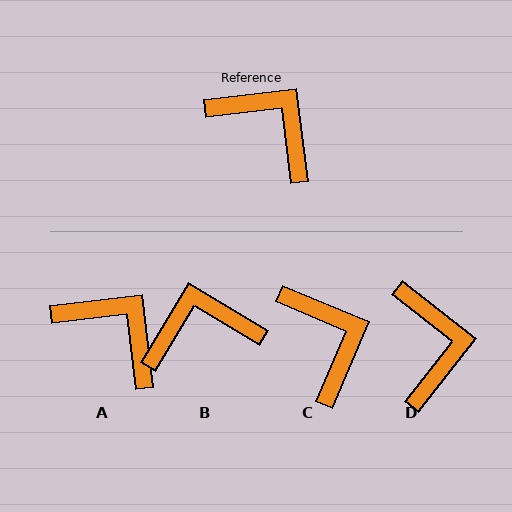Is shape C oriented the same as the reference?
No, it is off by about 30 degrees.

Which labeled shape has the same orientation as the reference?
A.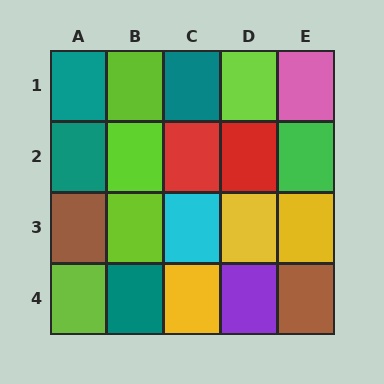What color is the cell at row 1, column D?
Lime.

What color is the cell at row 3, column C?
Cyan.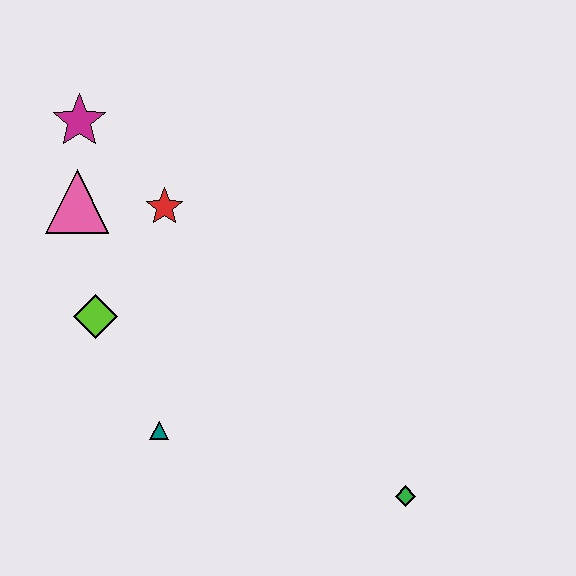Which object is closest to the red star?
The pink triangle is closest to the red star.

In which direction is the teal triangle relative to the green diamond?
The teal triangle is to the left of the green diamond.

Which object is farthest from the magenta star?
The green diamond is farthest from the magenta star.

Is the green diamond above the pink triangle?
No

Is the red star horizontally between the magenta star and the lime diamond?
No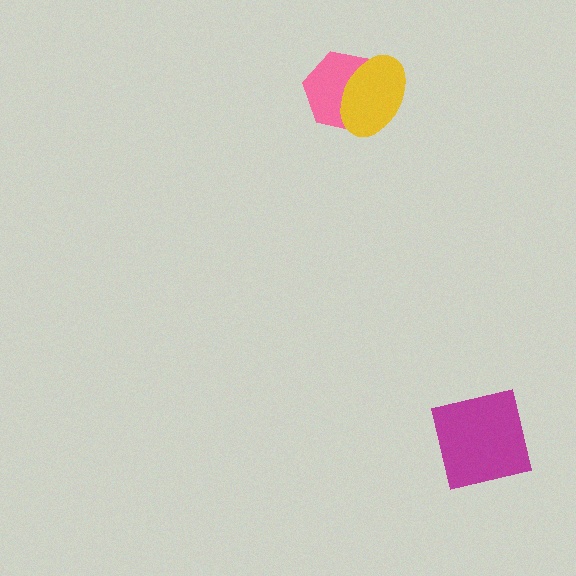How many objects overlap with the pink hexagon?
1 object overlaps with the pink hexagon.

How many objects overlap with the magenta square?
0 objects overlap with the magenta square.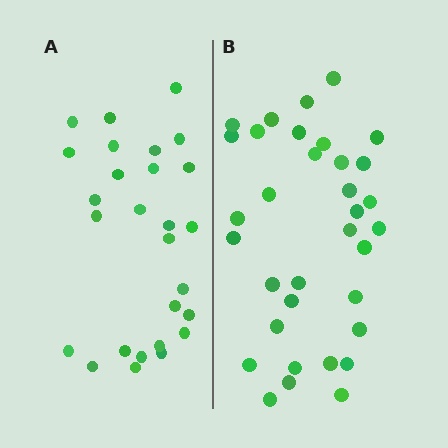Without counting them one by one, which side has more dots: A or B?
Region B (the right region) has more dots.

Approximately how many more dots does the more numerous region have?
Region B has roughly 8 or so more dots than region A.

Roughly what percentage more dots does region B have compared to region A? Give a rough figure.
About 25% more.